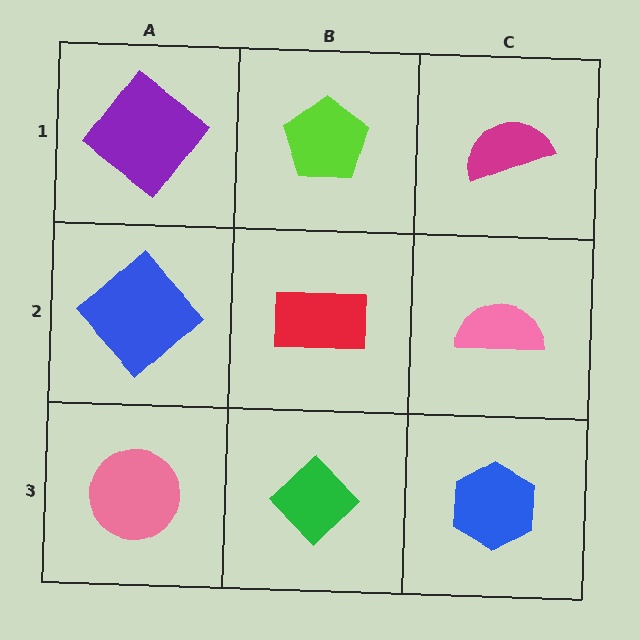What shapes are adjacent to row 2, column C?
A magenta semicircle (row 1, column C), a blue hexagon (row 3, column C), a red rectangle (row 2, column B).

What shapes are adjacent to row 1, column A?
A blue diamond (row 2, column A), a lime pentagon (row 1, column B).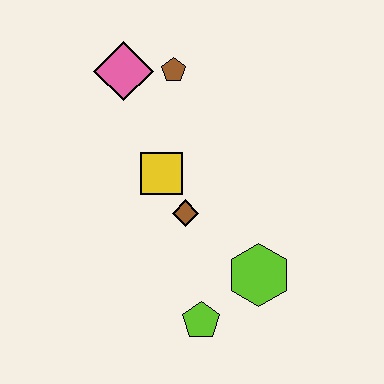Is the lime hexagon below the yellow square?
Yes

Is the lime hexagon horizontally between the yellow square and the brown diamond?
No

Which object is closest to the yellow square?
The brown diamond is closest to the yellow square.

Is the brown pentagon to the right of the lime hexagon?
No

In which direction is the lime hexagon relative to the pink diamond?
The lime hexagon is below the pink diamond.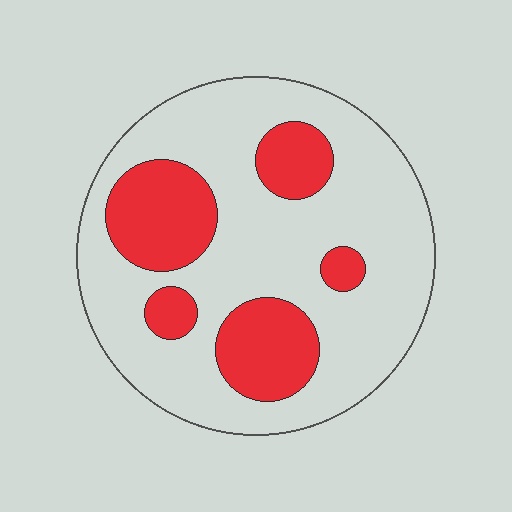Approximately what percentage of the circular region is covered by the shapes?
Approximately 25%.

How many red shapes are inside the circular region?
5.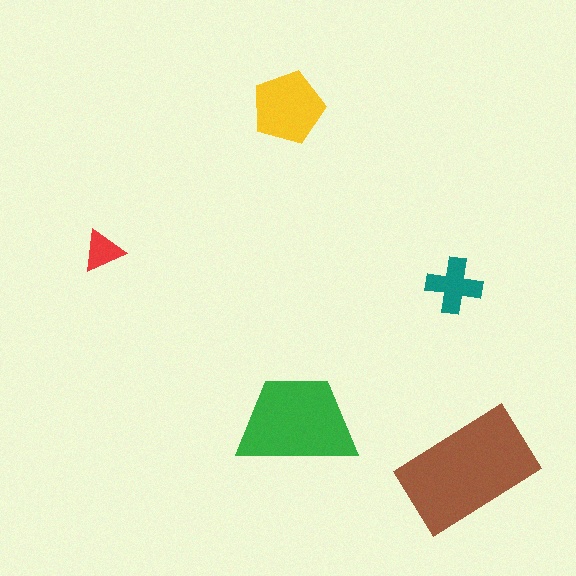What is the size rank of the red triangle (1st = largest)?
5th.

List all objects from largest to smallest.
The brown rectangle, the green trapezoid, the yellow pentagon, the teal cross, the red triangle.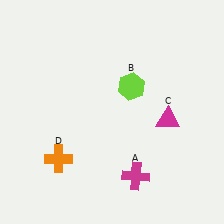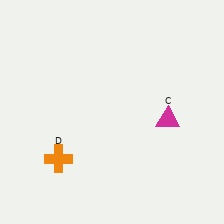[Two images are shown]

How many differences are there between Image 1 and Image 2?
There are 2 differences between the two images.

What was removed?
The magenta cross (A), the lime hexagon (B) were removed in Image 2.